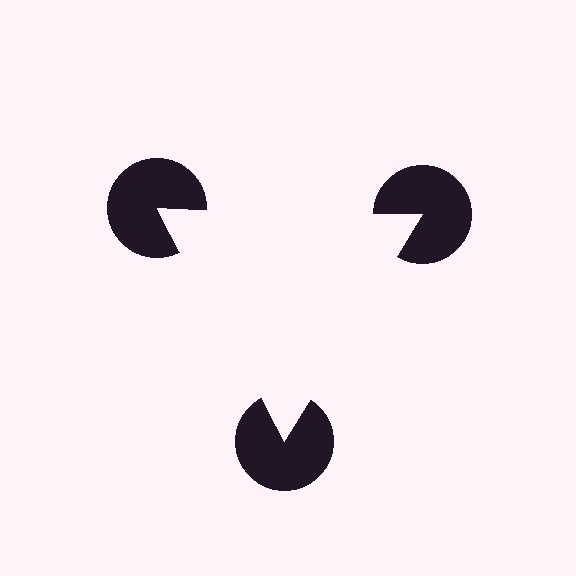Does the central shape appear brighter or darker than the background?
It typically appears slightly brighter than the background, even though no actual brightness change is drawn.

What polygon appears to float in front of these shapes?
An illusory triangle — its edges are inferred from the aligned wedge cuts in the pac-man discs, not physically drawn.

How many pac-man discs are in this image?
There are 3 — one at each vertex of the illusory triangle.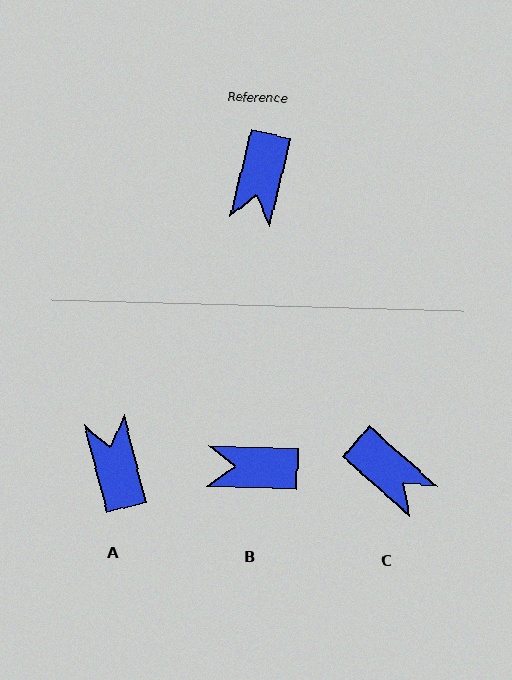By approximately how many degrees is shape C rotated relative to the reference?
Approximately 62 degrees counter-clockwise.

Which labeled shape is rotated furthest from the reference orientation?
A, about 152 degrees away.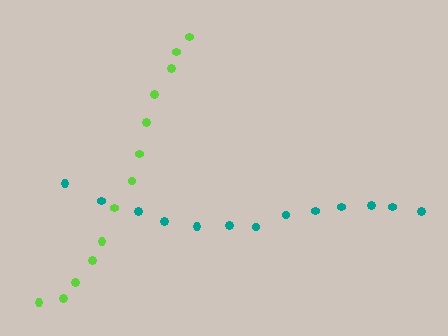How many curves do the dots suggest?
There are 2 distinct paths.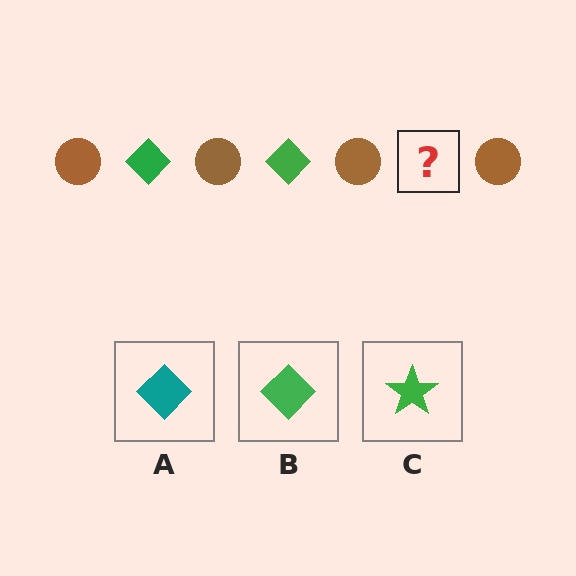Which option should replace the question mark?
Option B.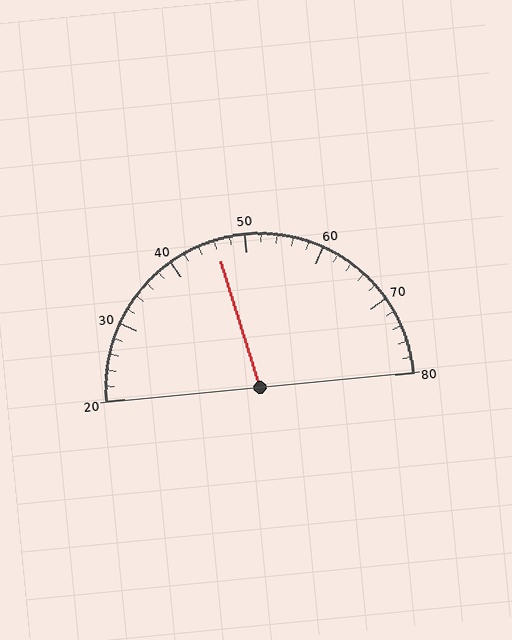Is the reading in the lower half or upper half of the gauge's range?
The reading is in the lower half of the range (20 to 80).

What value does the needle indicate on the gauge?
The needle indicates approximately 46.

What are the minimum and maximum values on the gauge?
The gauge ranges from 20 to 80.